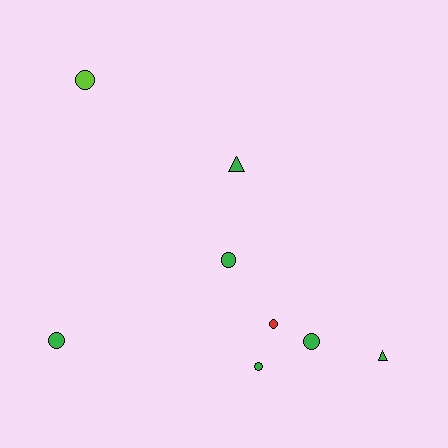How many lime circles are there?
There is 1 lime circle.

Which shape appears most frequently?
Circle, with 6 objects.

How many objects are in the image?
There are 8 objects.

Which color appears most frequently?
Green, with 6 objects.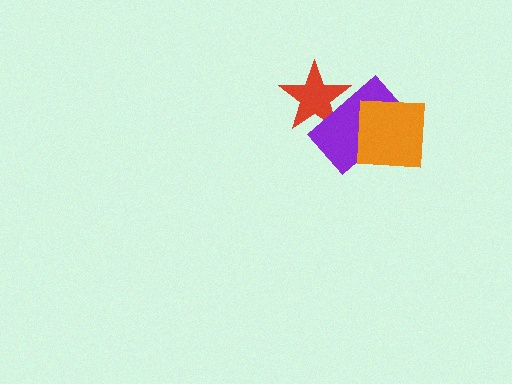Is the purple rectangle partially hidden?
Yes, it is partially covered by another shape.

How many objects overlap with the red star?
1 object overlaps with the red star.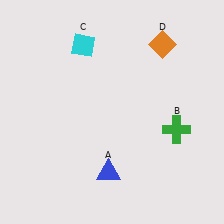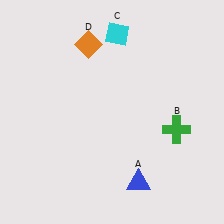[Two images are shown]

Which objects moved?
The objects that moved are: the blue triangle (A), the cyan diamond (C), the orange diamond (D).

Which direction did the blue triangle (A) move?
The blue triangle (A) moved right.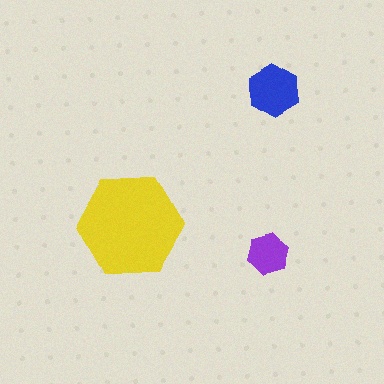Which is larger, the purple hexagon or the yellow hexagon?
The yellow one.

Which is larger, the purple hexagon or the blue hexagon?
The blue one.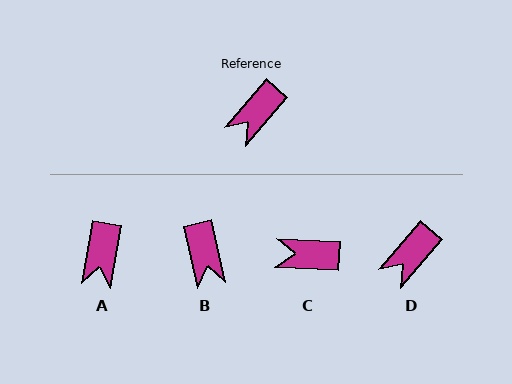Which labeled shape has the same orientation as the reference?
D.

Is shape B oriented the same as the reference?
No, it is off by about 55 degrees.